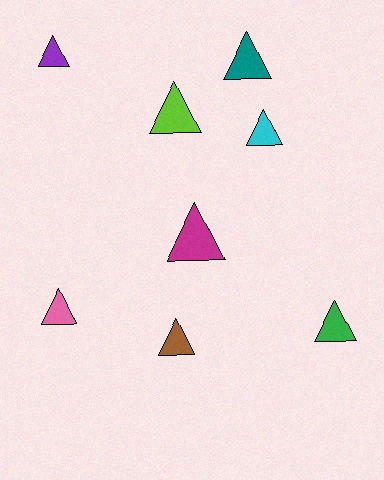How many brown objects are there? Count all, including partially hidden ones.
There is 1 brown object.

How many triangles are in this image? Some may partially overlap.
There are 8 triangles.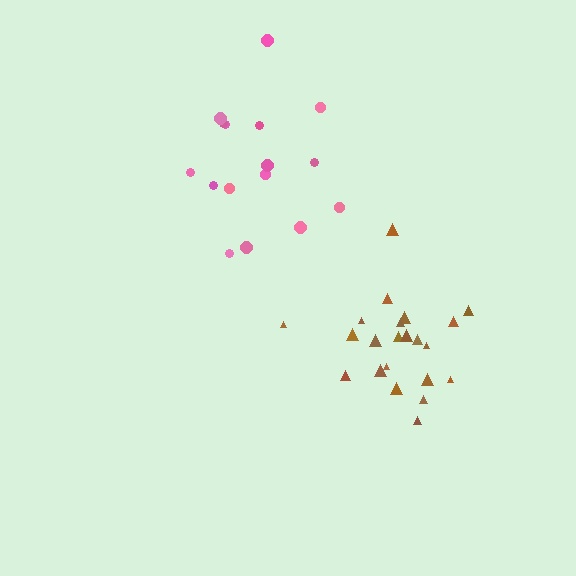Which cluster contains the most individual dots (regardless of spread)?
Brown (22).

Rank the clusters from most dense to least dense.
brown, pink.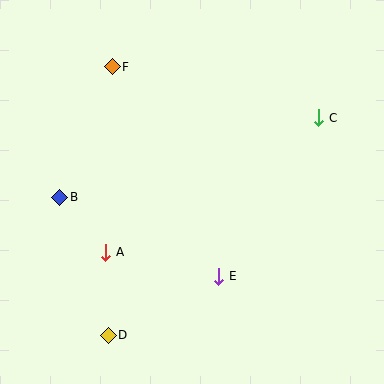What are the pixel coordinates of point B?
Point B is at (60, 197).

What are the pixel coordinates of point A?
Point A is at (106, 252).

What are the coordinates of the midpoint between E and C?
The midpoint between E and C is at (269, 197).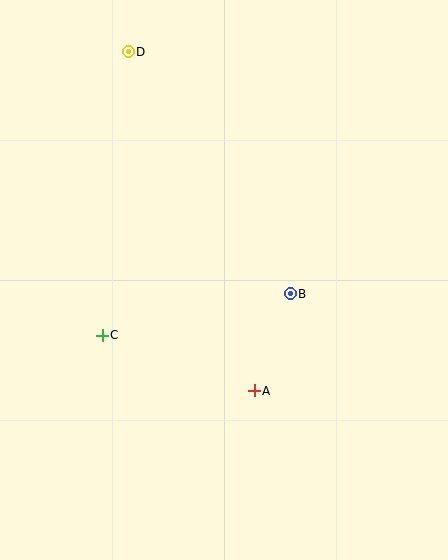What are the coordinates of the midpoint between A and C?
The midpoint between A and C is at (178, 363).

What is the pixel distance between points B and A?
The distance between B and A is 103 pixels.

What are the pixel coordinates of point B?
Point B is at (290, 294).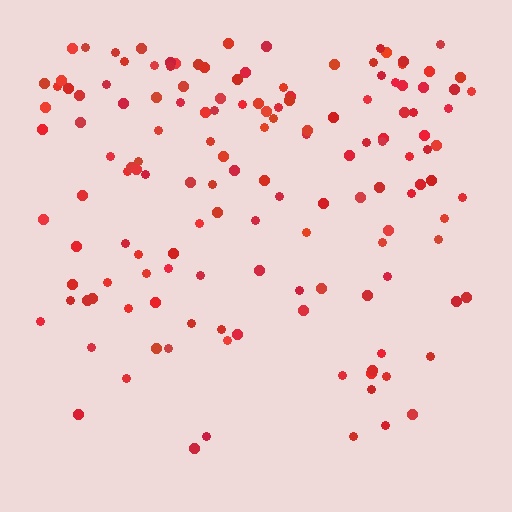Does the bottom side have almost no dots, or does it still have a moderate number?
Still a moderate number, just noticeably fewer than the top.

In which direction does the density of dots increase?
From bottom to top, with the top side densest.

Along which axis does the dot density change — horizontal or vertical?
Vertical.